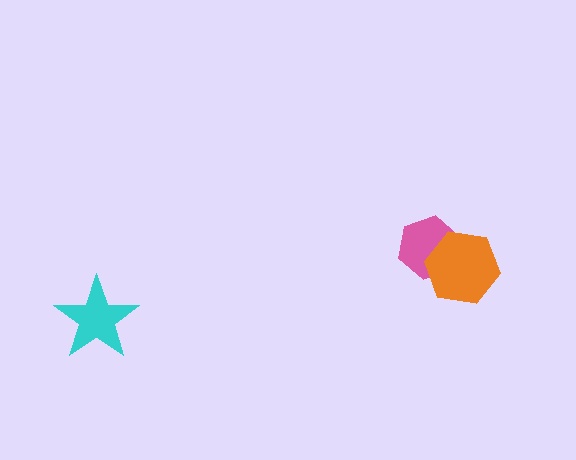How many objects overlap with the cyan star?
0 objects overlap with the cyan star.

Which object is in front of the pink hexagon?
The orange hexagon is in front of the pink hexagon.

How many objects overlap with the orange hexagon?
1 object overlaps with the orange hexagon.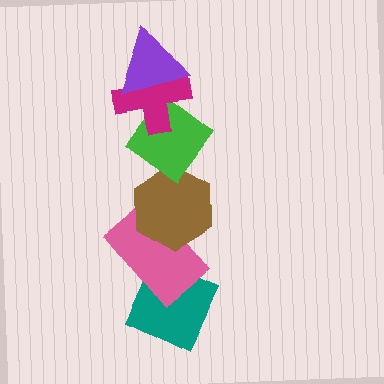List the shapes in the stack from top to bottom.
From top to bottom: the purple triangle, the magenta cross, the green diamond, the brown hexagon, the pink rectangle, the teal diamond.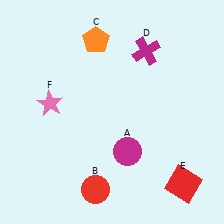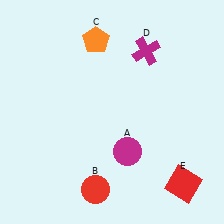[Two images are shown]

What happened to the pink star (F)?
The pink star (F) was removed in Image 2. It was in the top-left area of Image 1.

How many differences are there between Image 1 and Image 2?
There is 1 difference between the two images.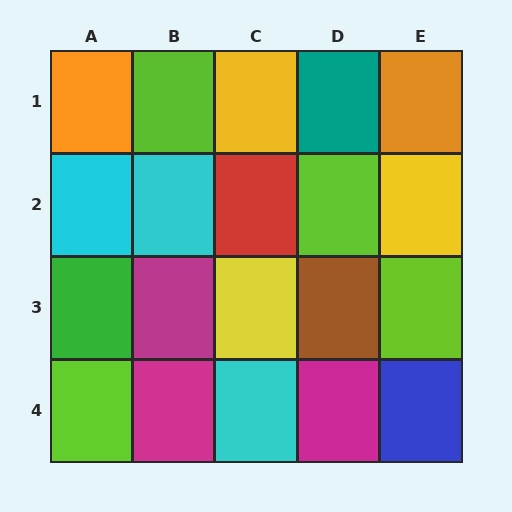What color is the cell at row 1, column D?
Teal.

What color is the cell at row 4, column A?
Lime.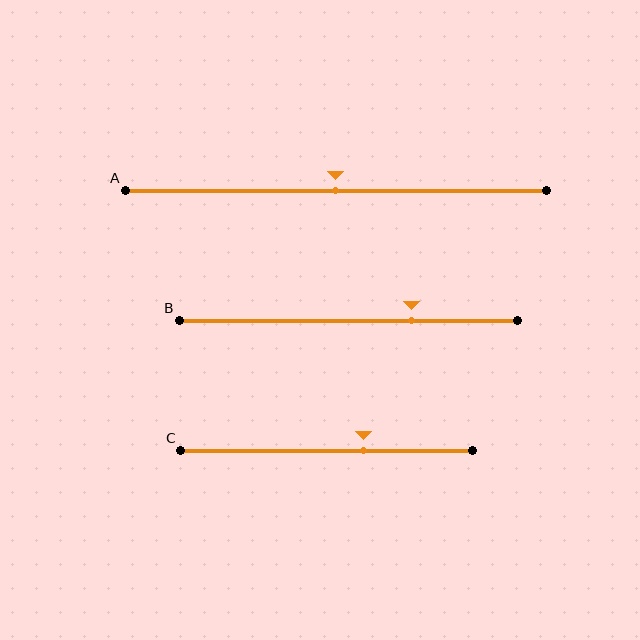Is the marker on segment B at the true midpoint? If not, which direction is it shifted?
No, the marker on segment B is shifted to the right by about 19% of the segment length.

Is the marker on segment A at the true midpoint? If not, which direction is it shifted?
Yes, the marker on segment A is at the true midpoint.